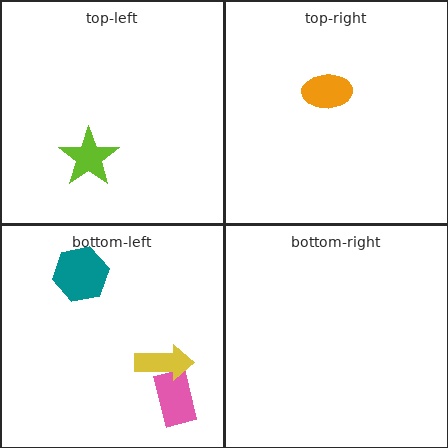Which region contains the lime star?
The top-left region.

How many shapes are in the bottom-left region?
3.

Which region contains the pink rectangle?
The bottom-left region.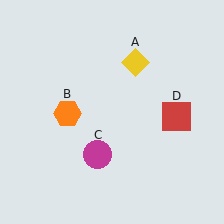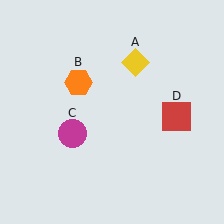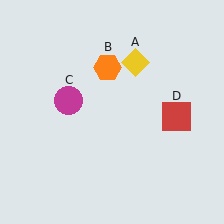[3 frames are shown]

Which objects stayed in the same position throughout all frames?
Yellow diamond (object A) and red square (object D) remained stationary.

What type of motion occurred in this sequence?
The orange hexagon (object B), magenta circle (object C) rotated clockwise around the center of the scene.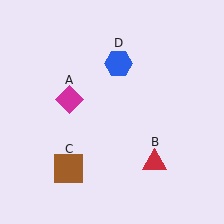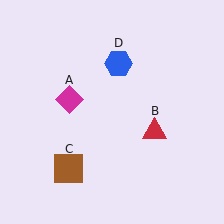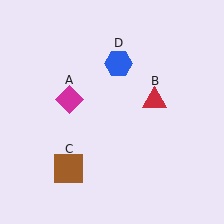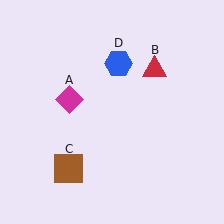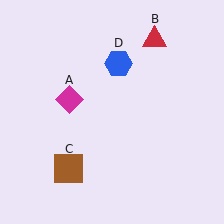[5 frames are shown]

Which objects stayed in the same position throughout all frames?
Magenta diamond (object A) and brown square (object C) and blue hexagon (object D) remained stationary.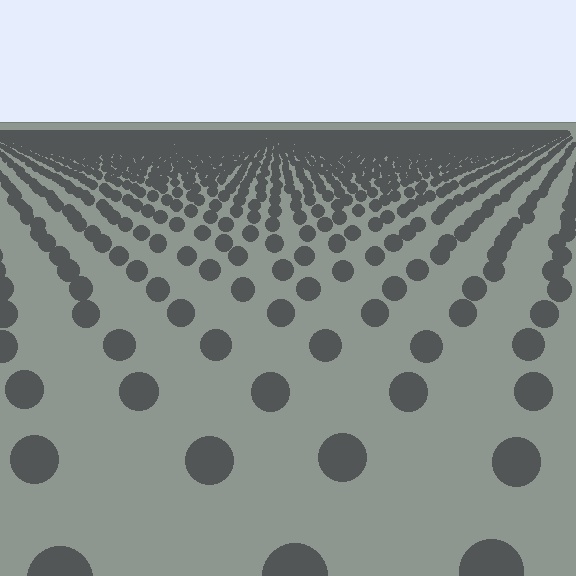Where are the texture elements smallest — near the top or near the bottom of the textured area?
Near the top.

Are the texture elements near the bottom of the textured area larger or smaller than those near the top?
Larger. Near the bottom, elements are closer to the viewer and appear at a bigger on-screen size.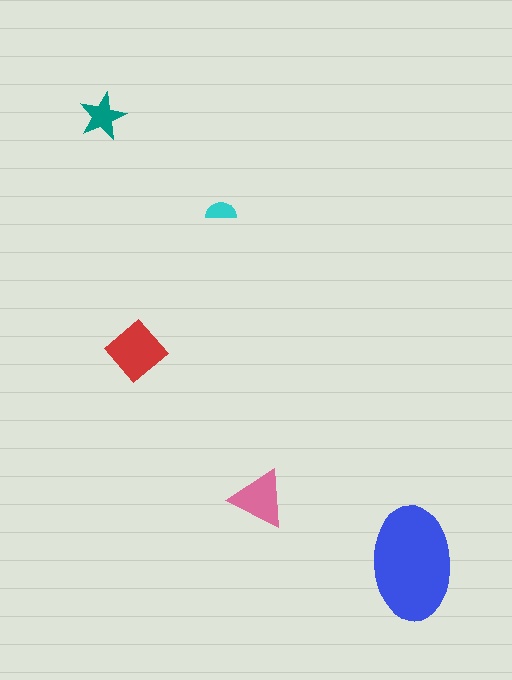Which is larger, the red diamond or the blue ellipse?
The blue ellipse.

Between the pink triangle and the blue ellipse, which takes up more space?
The blue ellipse.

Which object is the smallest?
The cyan semicircle.